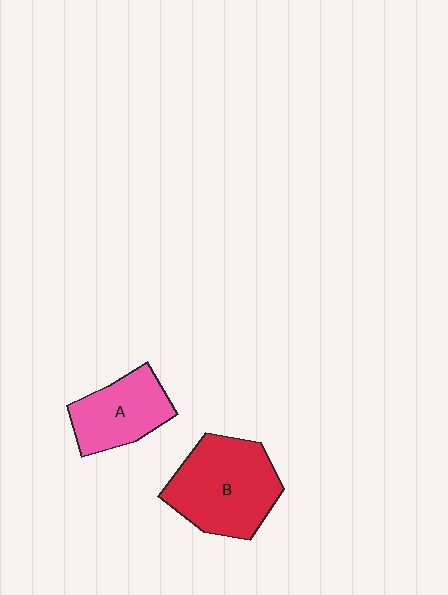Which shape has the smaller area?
Shape A (pink).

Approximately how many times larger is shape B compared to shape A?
Approximately 1.5 times.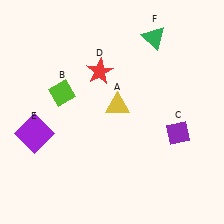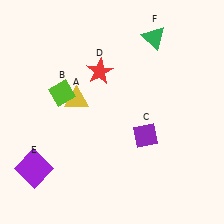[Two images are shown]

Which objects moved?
The objects that moved are: the yellow triangle (A), the purple diamond (C), the purple square (E).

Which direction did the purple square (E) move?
The purple square (E) moved down.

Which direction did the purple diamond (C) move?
The purple diamond (C) moved left.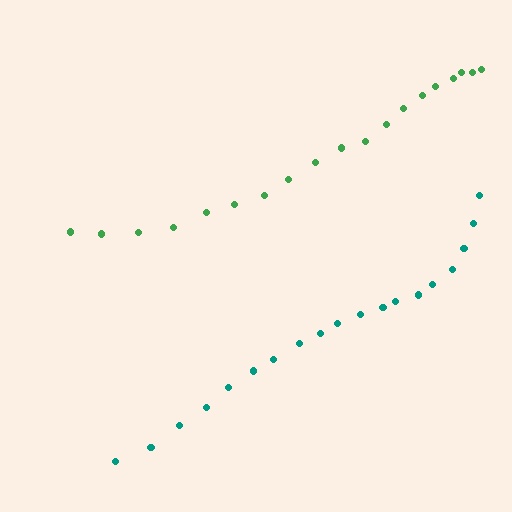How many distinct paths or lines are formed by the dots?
There are 2 distinct paths.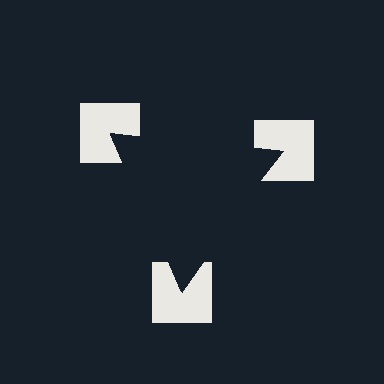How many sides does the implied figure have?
3 sides.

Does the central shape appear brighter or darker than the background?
It typically appears slightly darker than the background, even though no actual brightness change is drawn.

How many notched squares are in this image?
There are 3 — one at each vertex of the illusory triangle.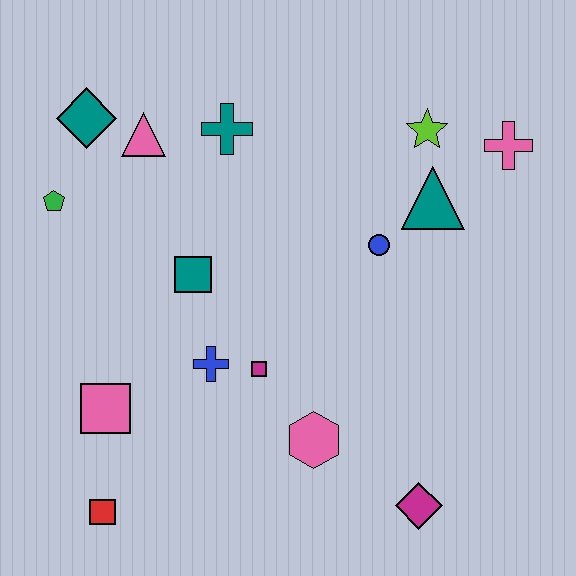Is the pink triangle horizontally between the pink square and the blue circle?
Yes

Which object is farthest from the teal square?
The pink cross is farthest from the teal square.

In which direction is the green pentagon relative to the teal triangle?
The green pentagon is to the left of the teal triangle.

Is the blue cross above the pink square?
Yes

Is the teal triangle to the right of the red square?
Yes